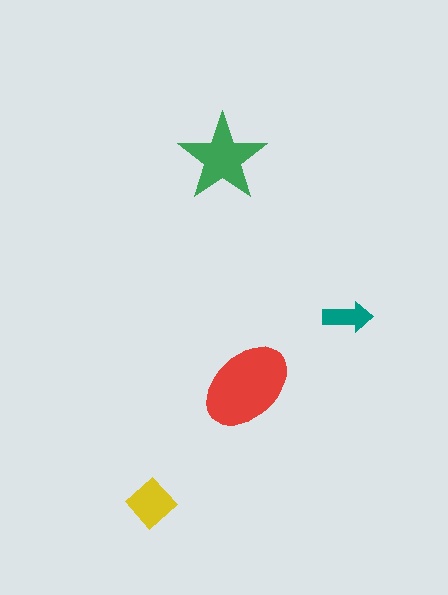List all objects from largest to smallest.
The red ellipse, the green star, the yellow diamond, the teal arrow.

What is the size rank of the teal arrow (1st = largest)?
4th.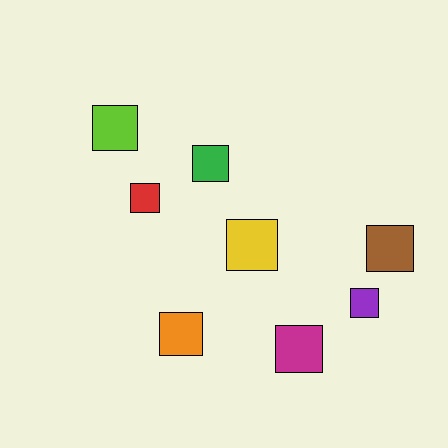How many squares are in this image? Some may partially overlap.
There are 8 squares.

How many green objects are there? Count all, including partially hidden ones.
There is 1 green object.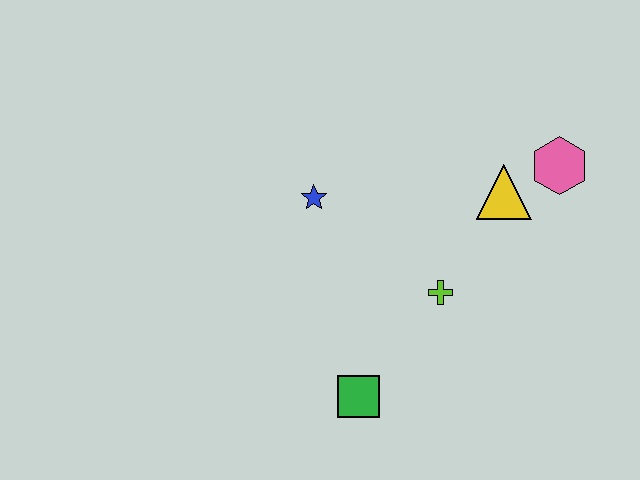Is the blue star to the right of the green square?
No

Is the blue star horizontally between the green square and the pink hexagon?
No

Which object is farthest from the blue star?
The pink hexagon is farthest from the blue star.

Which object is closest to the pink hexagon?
The yellow triangle is closest to the pink hexagon.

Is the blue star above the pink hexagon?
No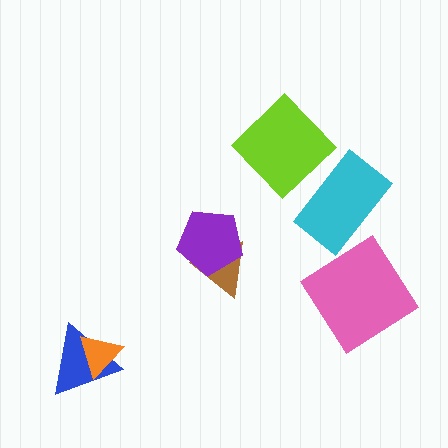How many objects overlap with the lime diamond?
0 objects overlap with the lime diamond.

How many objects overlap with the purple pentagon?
1 object overlaps with the purple pentagon.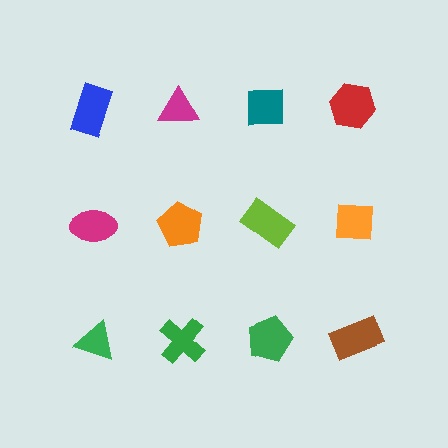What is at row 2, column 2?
An orange pentagon.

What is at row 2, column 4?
An orange square.